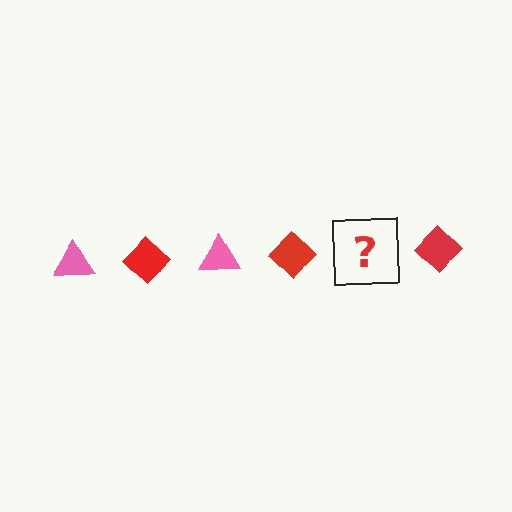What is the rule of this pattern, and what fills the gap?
The rule is that the pattern alternates between pink triangle and red diamond. The gap should be filled with a pink triangle.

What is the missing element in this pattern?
The missing element is a pink triangle.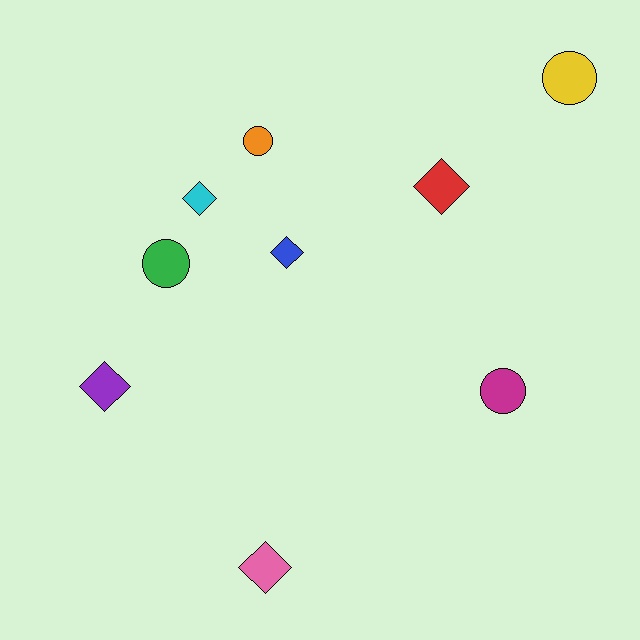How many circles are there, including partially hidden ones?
There are 4 circles.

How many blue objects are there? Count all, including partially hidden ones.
There is 1 blue object.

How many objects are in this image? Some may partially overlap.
There are 9 objects.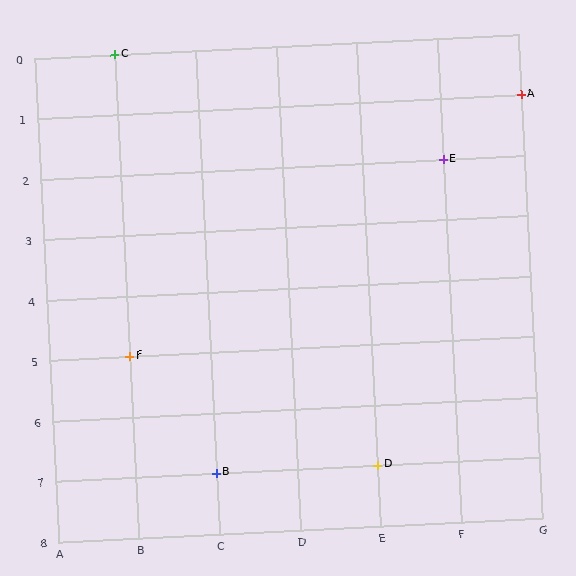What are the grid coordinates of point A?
Point A is at grid coordinates (G, 1).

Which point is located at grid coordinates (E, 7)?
Point D is at (E, 7).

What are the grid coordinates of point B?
Point B is at grid coordinates (C, 7).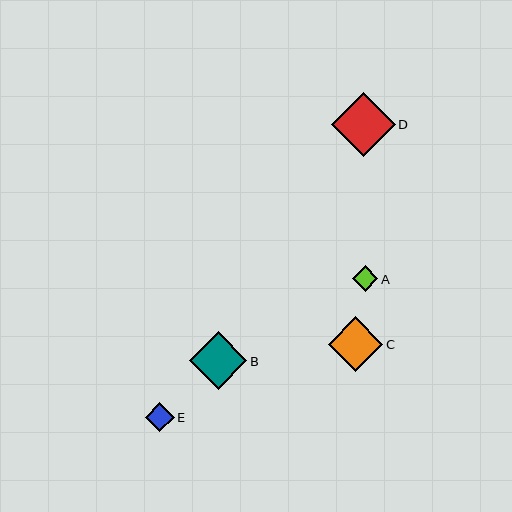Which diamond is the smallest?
Diamond A is the smallest with a size of approximately 26 pixels.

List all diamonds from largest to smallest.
From largest to smallest: D, B, C, E, A.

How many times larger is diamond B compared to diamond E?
Diamond B is approximately 2.0 times the size of diamond E.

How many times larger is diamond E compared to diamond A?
Diamond E is approximately 1.1 times the size of diamond A.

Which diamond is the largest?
Diamond D is the largest with a size of approximately 64 pixels.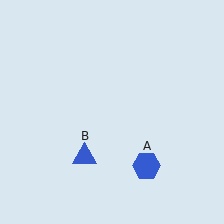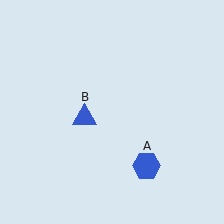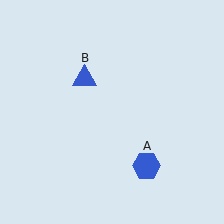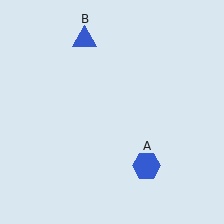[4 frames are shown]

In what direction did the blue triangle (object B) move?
The blue triangle (object B) moved up.